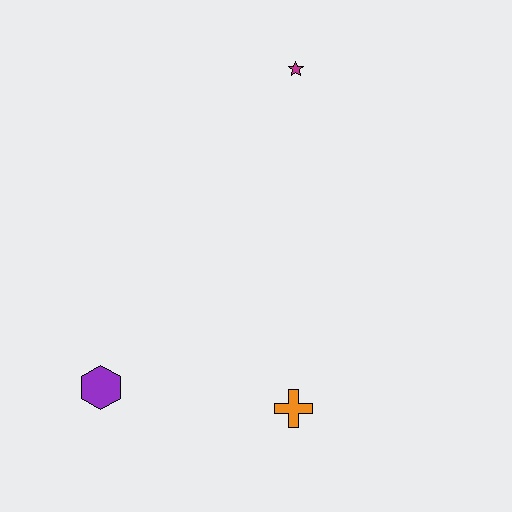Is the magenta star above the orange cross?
Yes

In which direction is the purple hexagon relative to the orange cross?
The purple hexagon is to the left of the orange cross.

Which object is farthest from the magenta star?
The purple hexagon is farthest from the magenta star.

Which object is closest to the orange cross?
The purple hexagon is closest to the orange cross.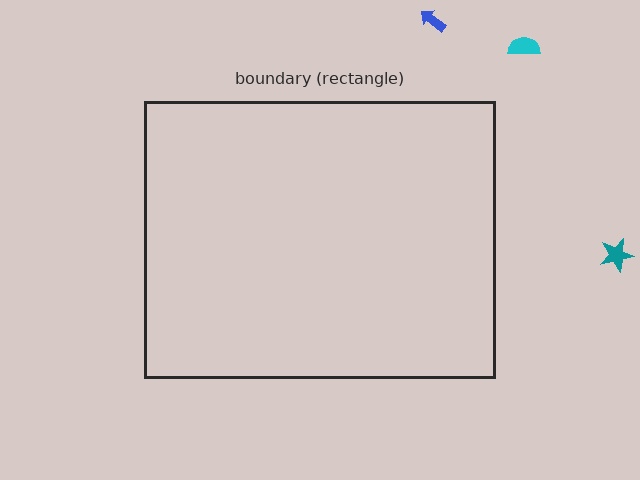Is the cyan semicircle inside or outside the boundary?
Outside.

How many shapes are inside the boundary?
0 inside, 3 outside.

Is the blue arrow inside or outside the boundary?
Outside.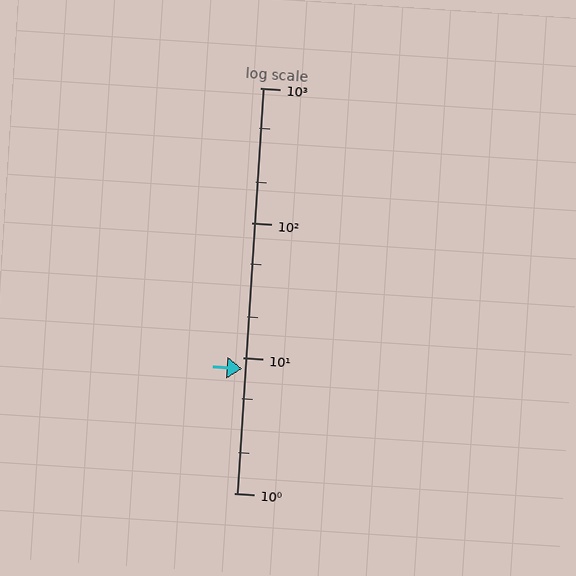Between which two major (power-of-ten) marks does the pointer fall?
The pointer is between 1 and 10.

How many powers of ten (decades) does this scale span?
The scale spans 3 decades, from 1 to 1000.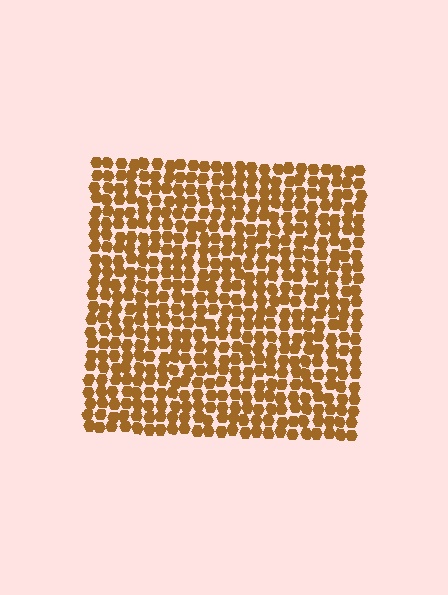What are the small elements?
The small elements are hexagons.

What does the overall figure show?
The overall figure shows a square.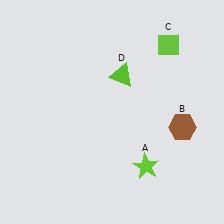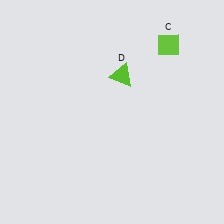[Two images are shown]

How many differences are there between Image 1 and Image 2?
There are 2 differences between the two images.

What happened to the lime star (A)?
The lime star (A) was removed in Image 2. It was in the bottom-right area of Image 1.